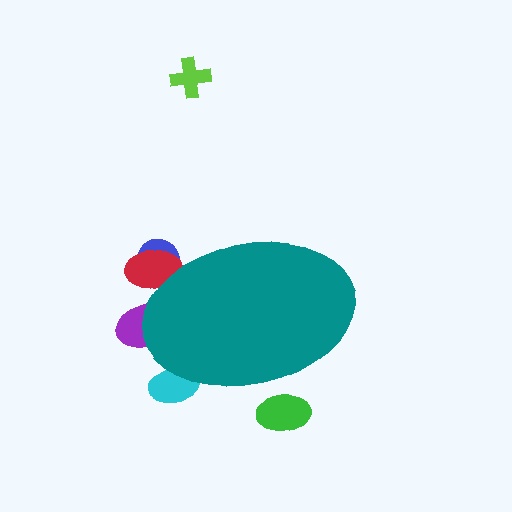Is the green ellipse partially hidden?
Yes, the green ellipse is partially hidden behind the teal ellipse.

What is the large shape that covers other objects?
A teal ellipse.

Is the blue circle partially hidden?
Yes, the blue circle is partially hidden behind the teal ellipse.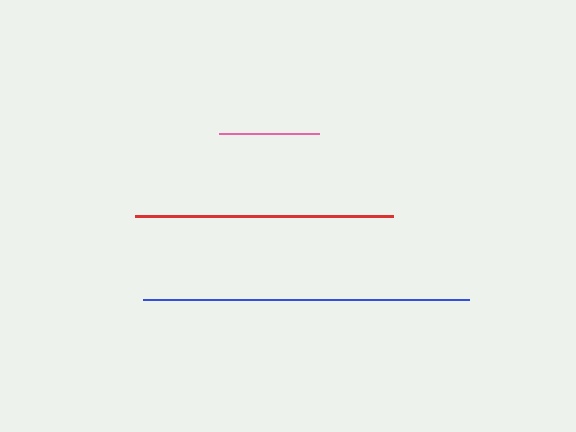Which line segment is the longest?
The blue line is the longest at approximately 326 pixels.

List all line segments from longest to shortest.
From longest to shortest: blue, red, pink.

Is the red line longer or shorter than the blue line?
The blue line is longer than the red line.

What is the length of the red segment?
The red segment is approximately 258 pixels long.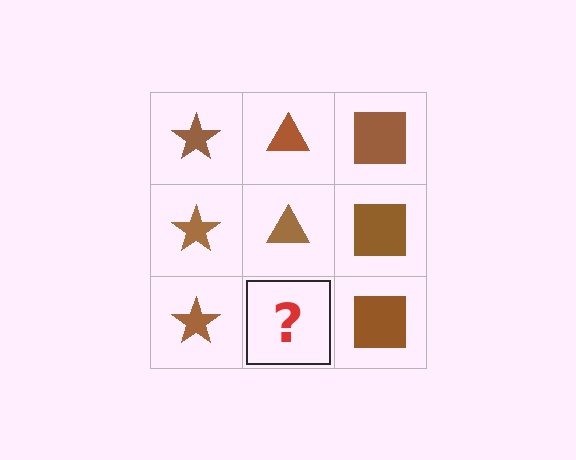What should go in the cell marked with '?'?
The missing cell should contain a brown triangle.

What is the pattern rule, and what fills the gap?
The rule is that each column has a consistent shape. The gap should be filled with a brown triangle.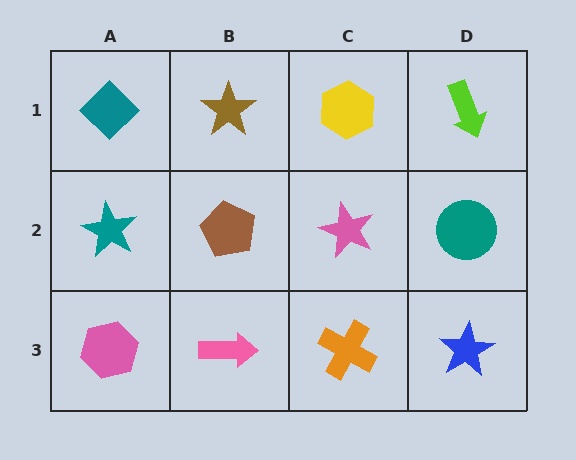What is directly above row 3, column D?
A teal circle.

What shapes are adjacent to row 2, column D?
A lime arrow (row 1, column D), a blue star (row 3, column D), a pink star (row 2, column C).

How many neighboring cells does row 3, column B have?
3.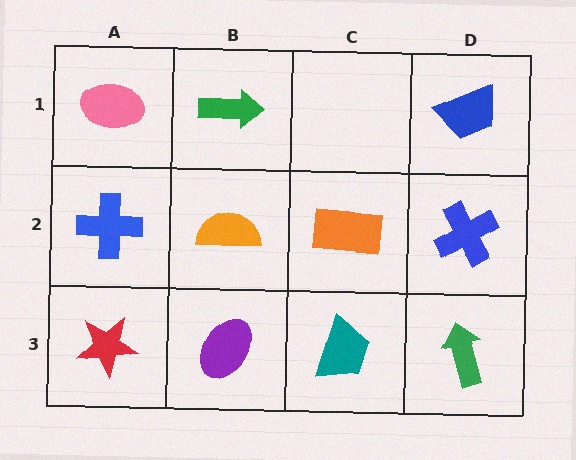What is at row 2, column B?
An orange semicircle.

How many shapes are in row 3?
4 shapes.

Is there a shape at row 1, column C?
No, that cell is empty.